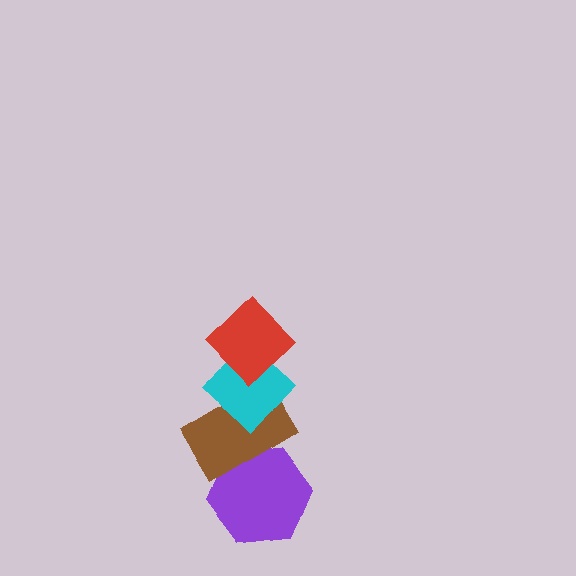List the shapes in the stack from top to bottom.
From top to bottom: the red diamond, the cyan diamond, the brown rectangle, the purple hexagon.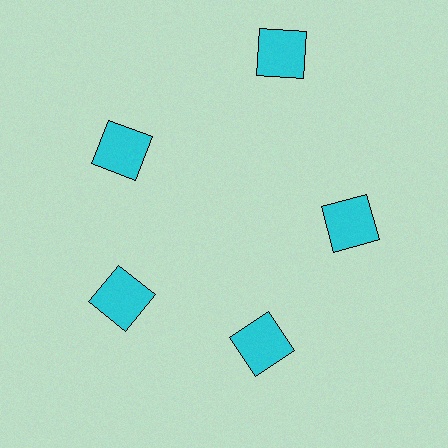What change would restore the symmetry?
The symmetry would be restored by moving it inward, back onto the ring so that all 5 squares sit at equal angles and equal distance from the center.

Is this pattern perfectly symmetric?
No. The 5 cyan squares are arranged in a ring, but one element near the 1 o'clock position is pushed outward from the center, breaking the 5-fold rotational symmetry.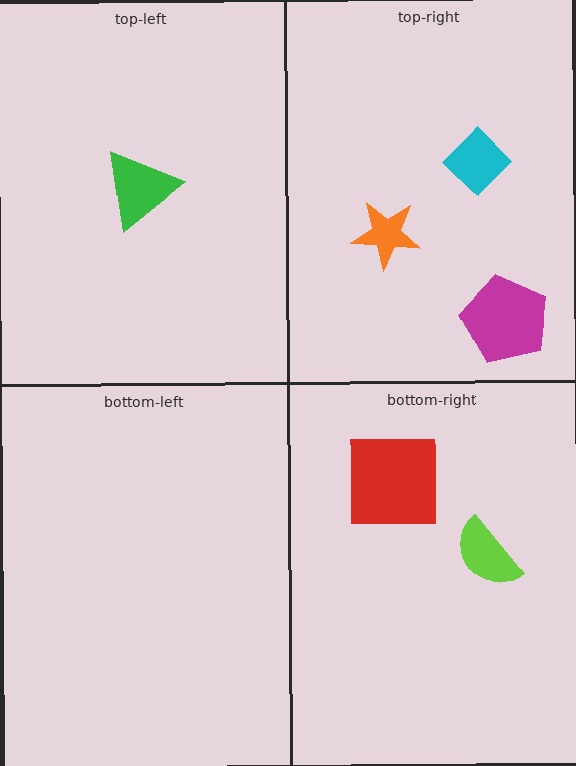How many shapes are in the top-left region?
1.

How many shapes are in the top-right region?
3.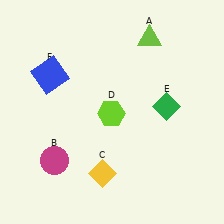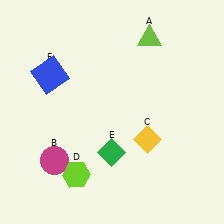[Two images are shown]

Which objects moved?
The objects that moved are: the yellow diamond (C), the lime hexagon (D), the green diamond (E).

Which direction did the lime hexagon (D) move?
The lime hexagon (D) moved down.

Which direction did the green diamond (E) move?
The green diamond (E) moved left.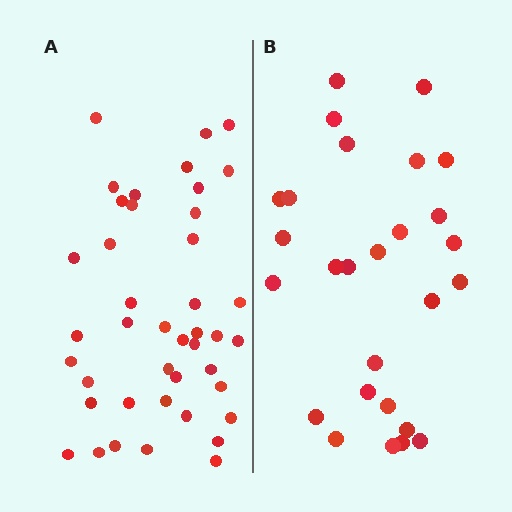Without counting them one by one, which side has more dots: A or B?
Region A (the left region) has more dots.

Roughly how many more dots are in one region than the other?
Region A has approximately 15 more dots than region B.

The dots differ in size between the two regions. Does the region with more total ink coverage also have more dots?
No. Region B has more total ink coverage because its dots are larger, but region A actually contains more individual dots. Total area can be misleading — the number of items is what matters here.